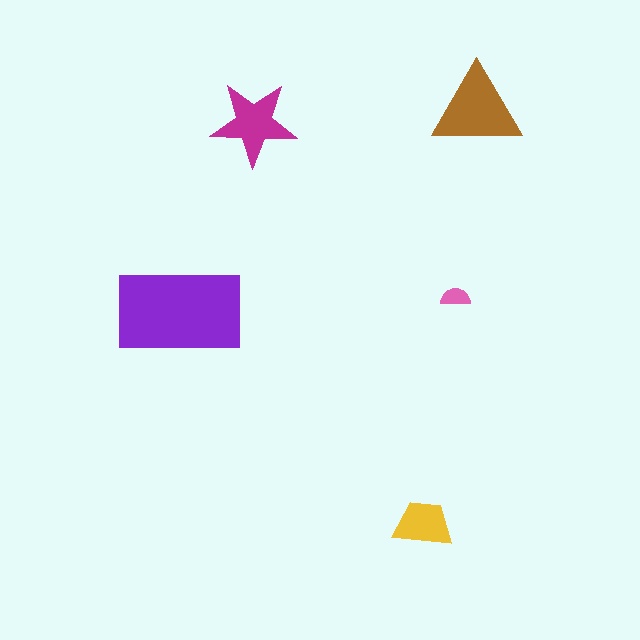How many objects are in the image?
There are 5 objects in the image.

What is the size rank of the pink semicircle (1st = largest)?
5th.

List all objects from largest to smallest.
The purple rectangle, the brown triangle, the magenta star, the yellow trapezoid, the pink semicircle.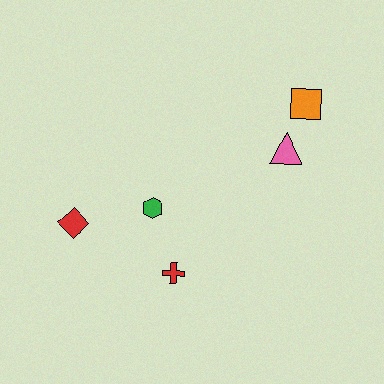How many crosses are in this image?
There is 1 cross.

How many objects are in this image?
There are 5 objects.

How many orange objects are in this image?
There is 1 orange object.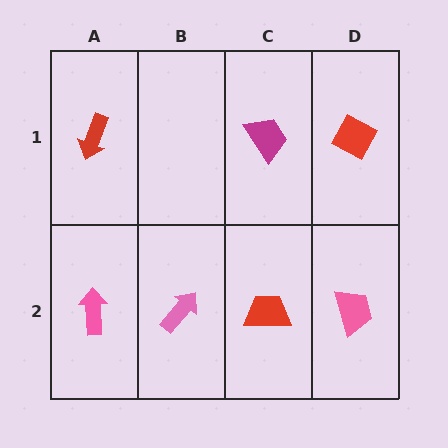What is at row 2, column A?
A pink arrow.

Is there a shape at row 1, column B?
No, that cell is empty.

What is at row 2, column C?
A red trapezoid.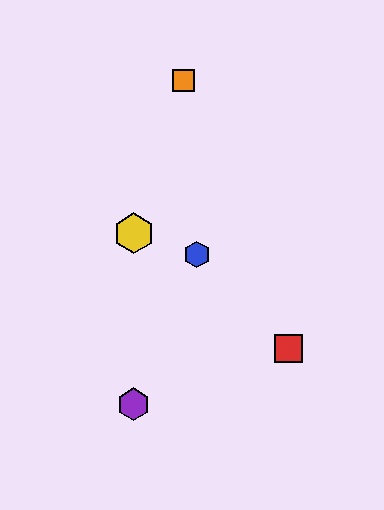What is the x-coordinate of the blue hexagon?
The blue hexagon is at x≈197.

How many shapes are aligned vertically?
3 shapes (the green hexagon, the yellow hexagon, the purple hexagon) are aligned vertically.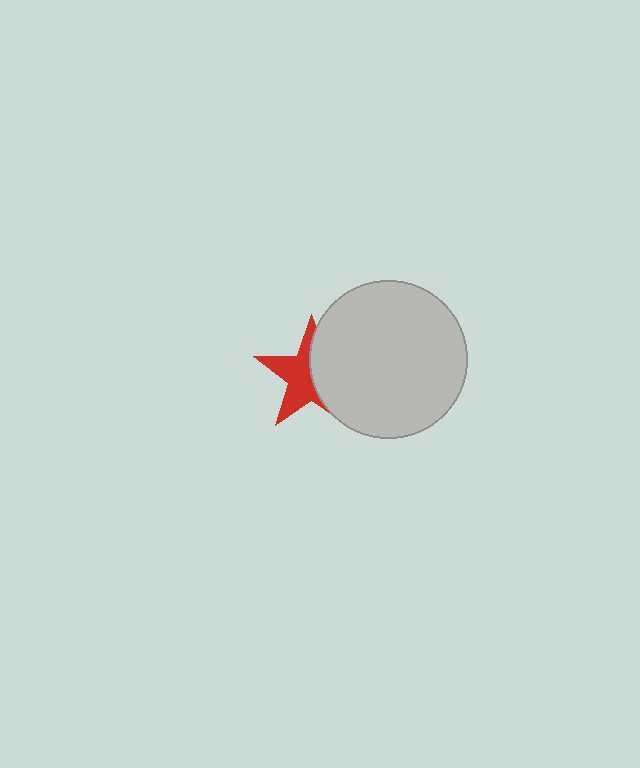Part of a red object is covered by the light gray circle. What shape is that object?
It is a star.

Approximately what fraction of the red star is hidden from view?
Roughly 47% of the red star is hidden behind the light gray circle.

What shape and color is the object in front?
The object in front is a light gray circle.